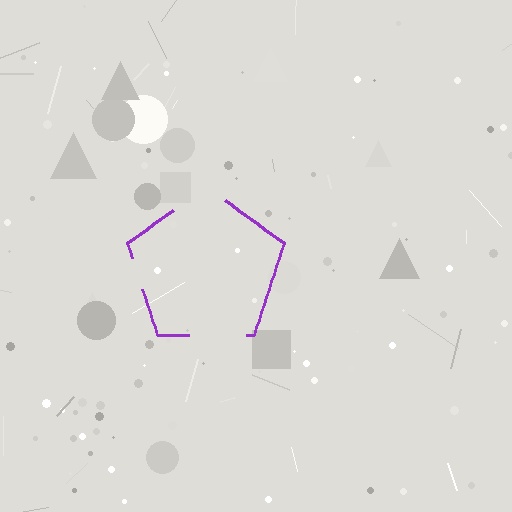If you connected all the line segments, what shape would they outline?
They would outline a pentagon.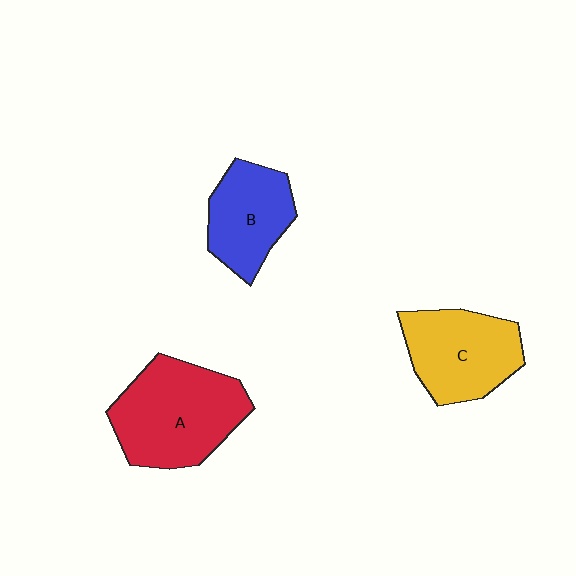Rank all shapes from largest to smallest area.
From largest to smallest: A (red), C (yellow), B (blue).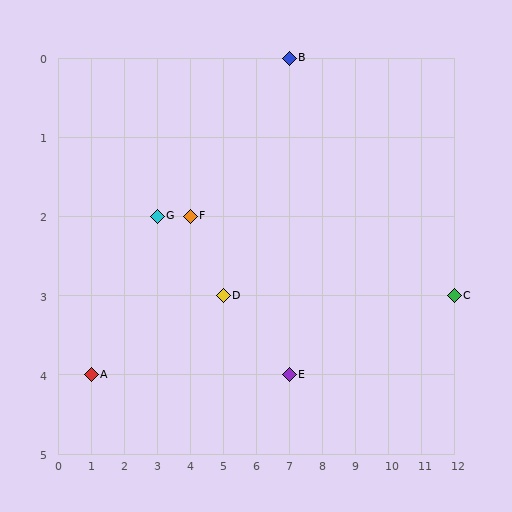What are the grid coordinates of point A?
Point A is at grid coordinates (1, 4).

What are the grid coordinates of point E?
Point E is at grid coordinates (7, 4).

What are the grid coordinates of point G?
Point G is at grid coordinates (3, 2).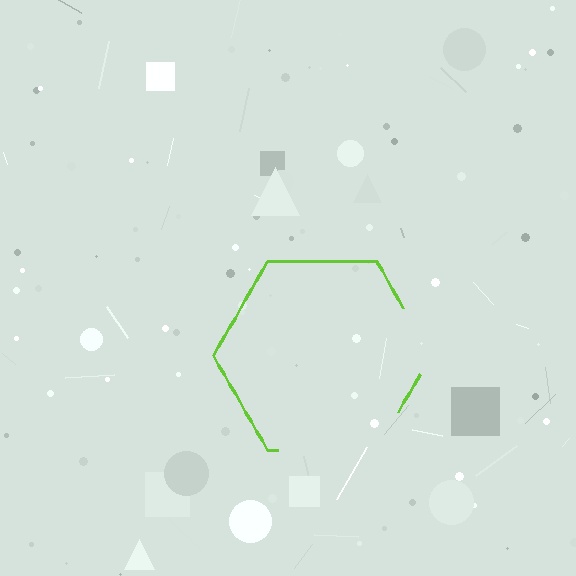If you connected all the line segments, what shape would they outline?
They would outline a hexagon.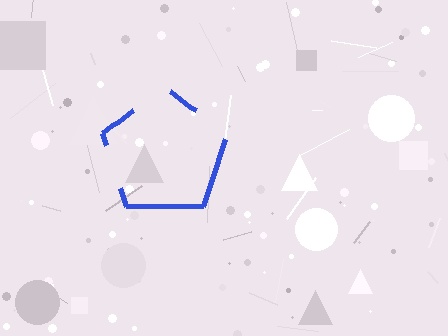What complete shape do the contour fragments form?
The contour fragments form a pentagon.